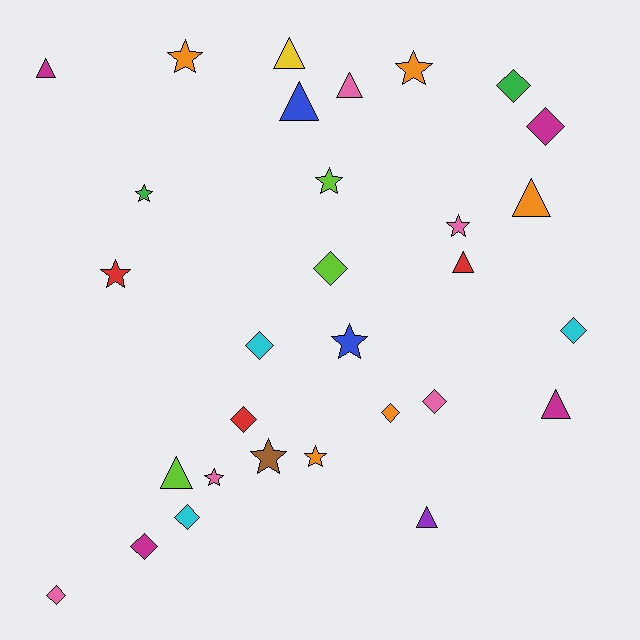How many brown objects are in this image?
There is 1 brown object.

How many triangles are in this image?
There are 9 triangles.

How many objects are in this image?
There are 30 objects.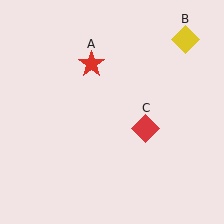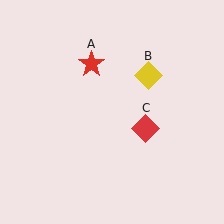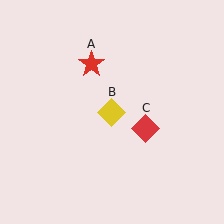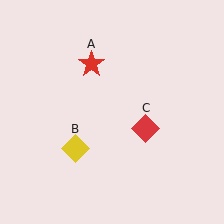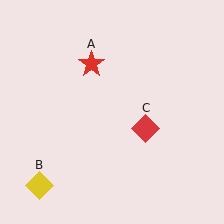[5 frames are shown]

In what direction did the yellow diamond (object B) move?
The yellow diamond (object B) moved down and to the left.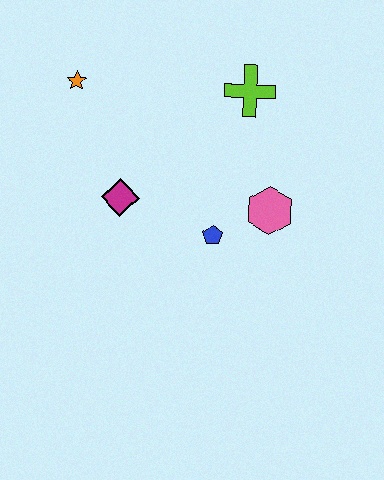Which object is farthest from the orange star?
The pink hexagon is farthest from the orange star.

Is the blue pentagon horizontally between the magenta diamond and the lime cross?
Yes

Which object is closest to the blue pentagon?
The pink hexagon is closest to the blue pentagon.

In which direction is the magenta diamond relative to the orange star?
The magenta diamond is below the orange star.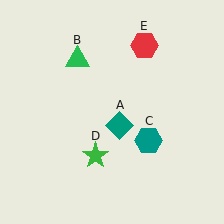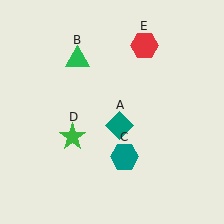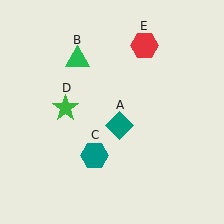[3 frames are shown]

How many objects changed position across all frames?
2 objects changed position: teal hexagon (object C), green star (object D).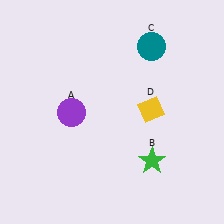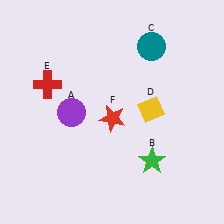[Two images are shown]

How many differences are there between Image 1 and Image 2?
There are 2 differences between the two images.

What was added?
A red cross (E), a red star (F) were added in Image 2.